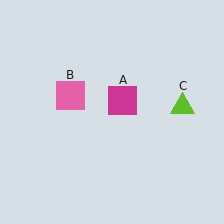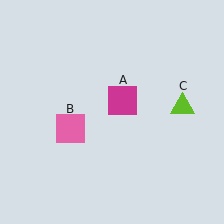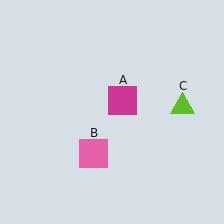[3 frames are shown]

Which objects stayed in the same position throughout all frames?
Magenta square (object A) and lime triangle (object C) remained stationary.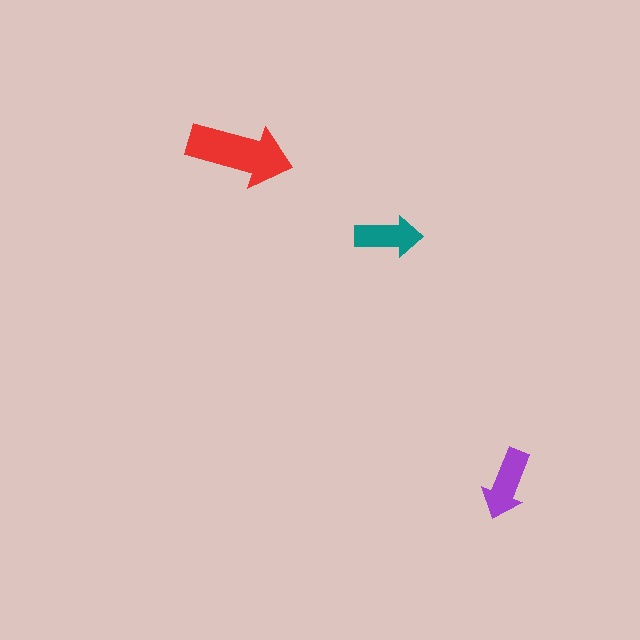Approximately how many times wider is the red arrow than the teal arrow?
About 1.5 times wider.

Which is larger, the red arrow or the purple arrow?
The red one.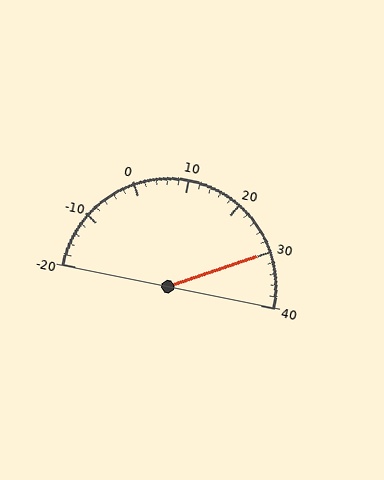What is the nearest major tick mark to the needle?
The nearest major tick mark is 30.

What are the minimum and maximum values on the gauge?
The gauge ranges from -20 to 40.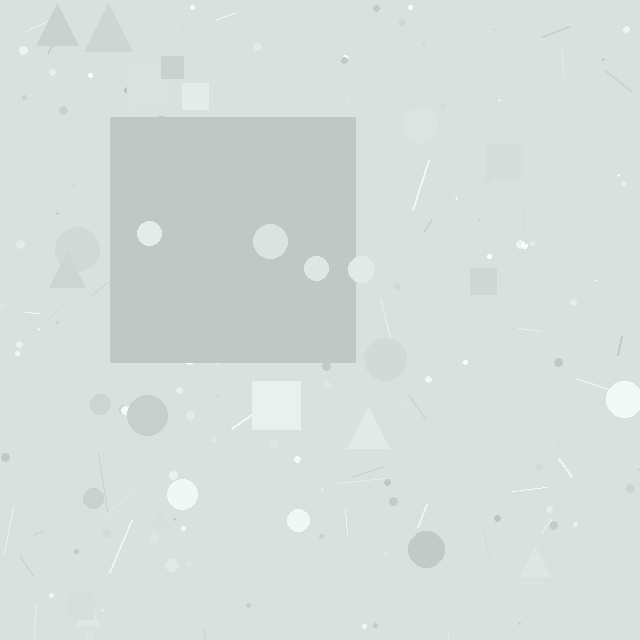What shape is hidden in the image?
A square is hidden in the image.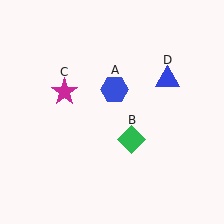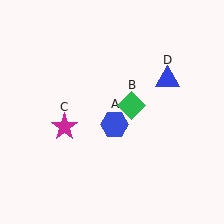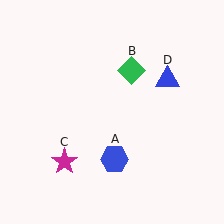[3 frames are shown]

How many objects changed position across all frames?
3 objects changed position: blue hexagon (object A), green diamond (object B), magenta star (object C).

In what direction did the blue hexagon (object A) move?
The blue hexagon (object A) moved down.